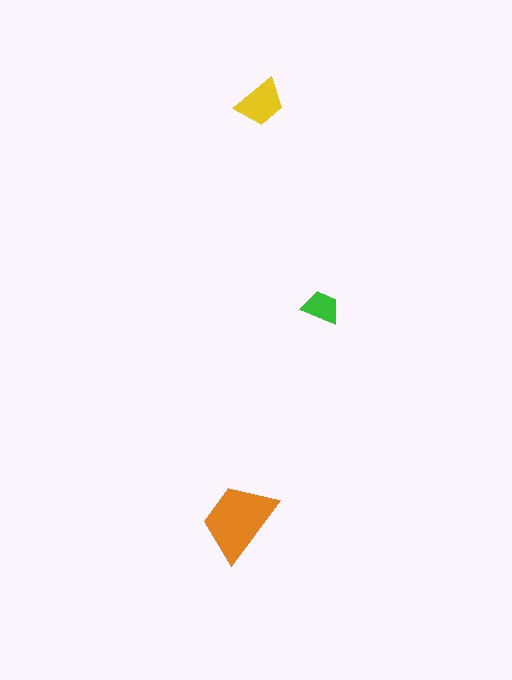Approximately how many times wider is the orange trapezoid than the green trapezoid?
About 2 times wider.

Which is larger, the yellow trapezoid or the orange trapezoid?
The orange one.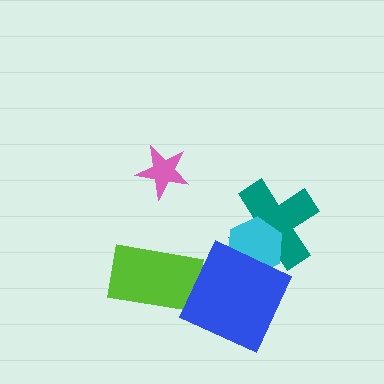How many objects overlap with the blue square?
1 object overlaps with the blue square.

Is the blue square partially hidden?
No, no other shape covers it.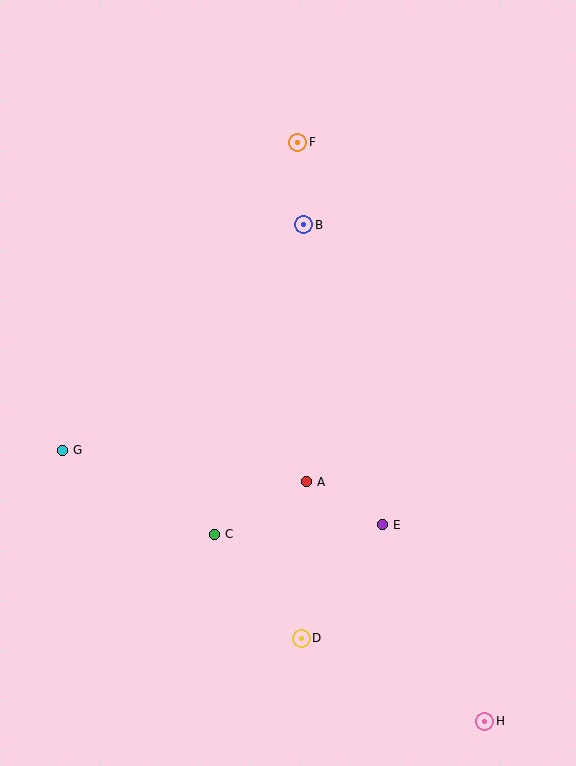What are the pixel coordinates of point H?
Point H is at (485, 721).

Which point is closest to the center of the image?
Point A at (306, 482) is closest to the center.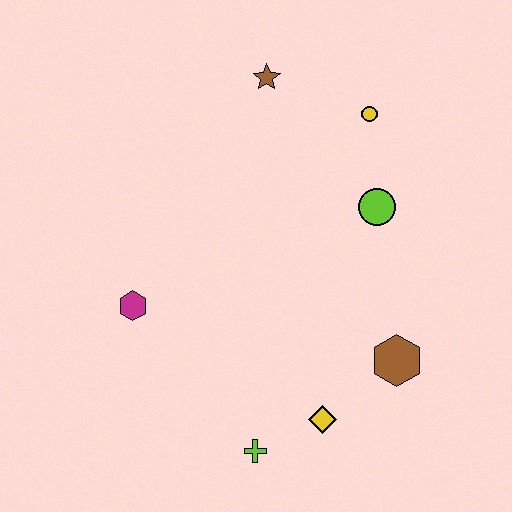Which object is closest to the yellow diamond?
The lime cross is closest to the yellow diamond.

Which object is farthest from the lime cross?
The brown star is farthest from the lime cross.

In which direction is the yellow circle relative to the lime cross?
The yellow circle is above the lime cross.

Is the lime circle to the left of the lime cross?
No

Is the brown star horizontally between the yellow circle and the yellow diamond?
No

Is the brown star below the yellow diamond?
No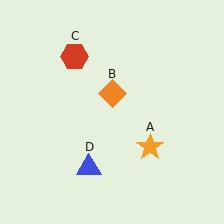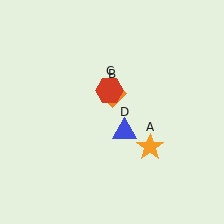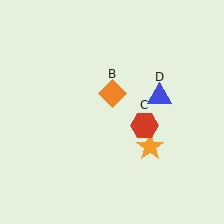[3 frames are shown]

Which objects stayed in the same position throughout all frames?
Orange star (object A) and orange diamond (object B) remained stationary.